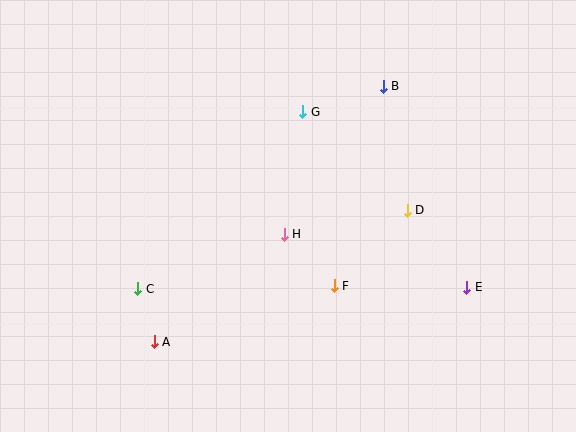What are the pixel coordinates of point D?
Point D is at (407, 210).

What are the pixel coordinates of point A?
Point A is at (154, 342).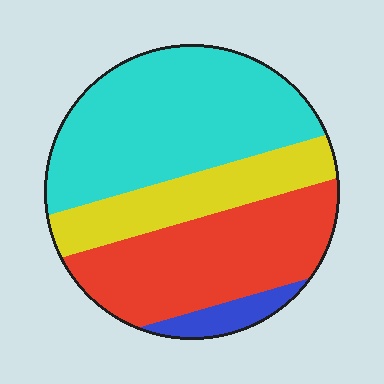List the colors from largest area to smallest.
From largest to smallest: cyan, red, yellow, blue.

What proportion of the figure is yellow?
Yellow takes up about one fifth (1/5) of the figure.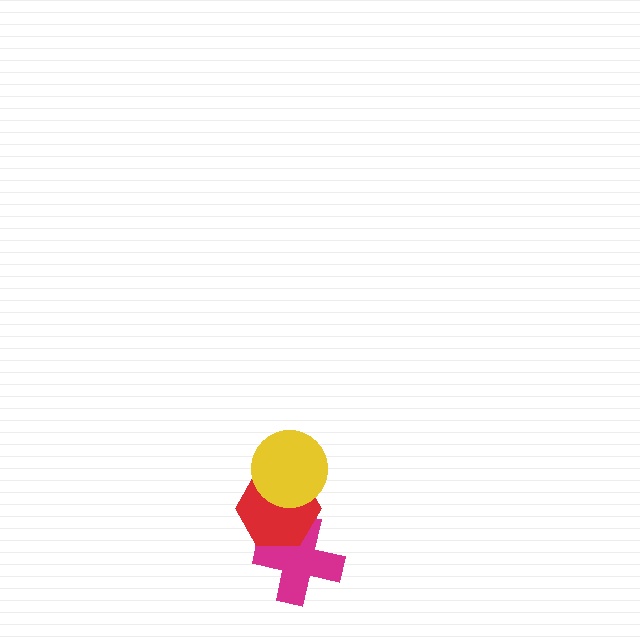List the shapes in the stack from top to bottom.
From top to bottom: the yellow circle, the red hexagon, the magenta cross.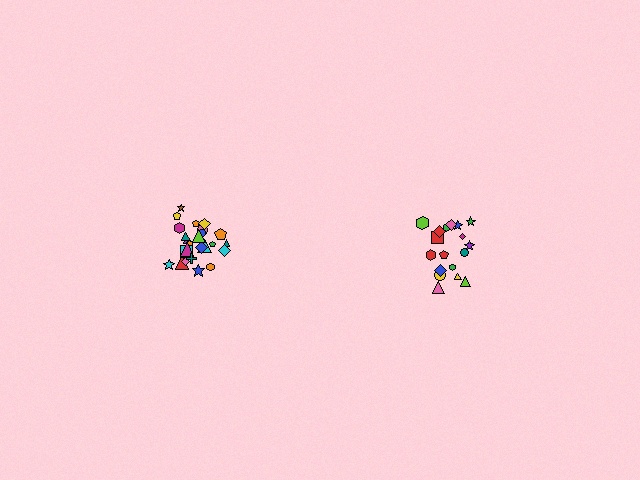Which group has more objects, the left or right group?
The left group.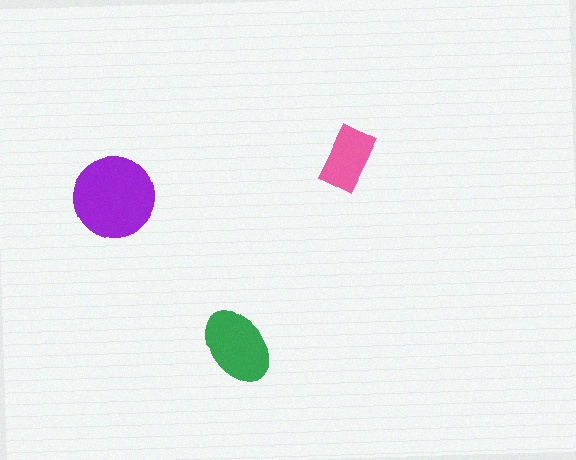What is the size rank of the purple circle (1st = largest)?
1st.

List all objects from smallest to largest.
The pink rectangle, the green ellipse, the purple circle.